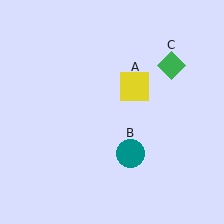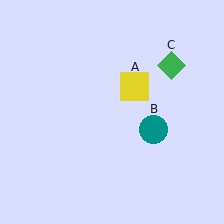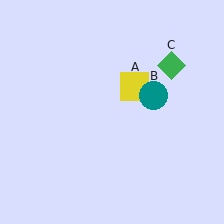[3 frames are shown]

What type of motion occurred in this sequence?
The teal circle (object B) rotated counterclockwise around the center of the scene.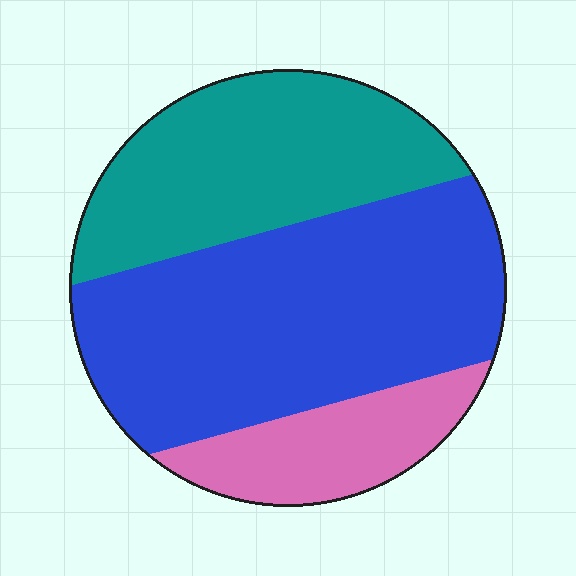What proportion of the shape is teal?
Teal takes up about one third (1/3) of the shape.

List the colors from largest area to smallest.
From largest to smallest: blue, teal, pink.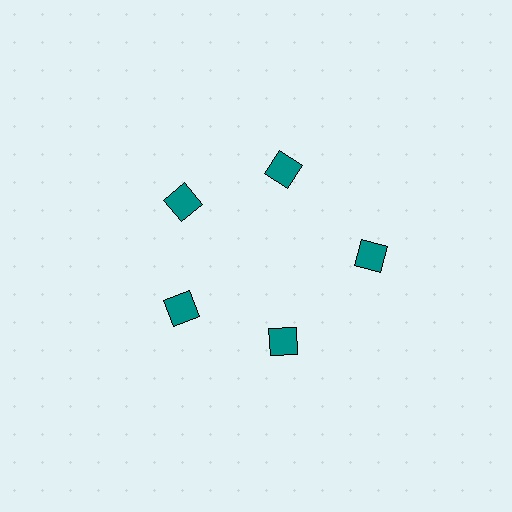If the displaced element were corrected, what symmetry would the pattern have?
It would have 5-fold rotational symmetry — the pattern would map onto itself every 72 degrees.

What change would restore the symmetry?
The symmetry would be restored by moving it inward, back onto the ring so that all 5 diamonds sit at equal angles and equal distance from the center.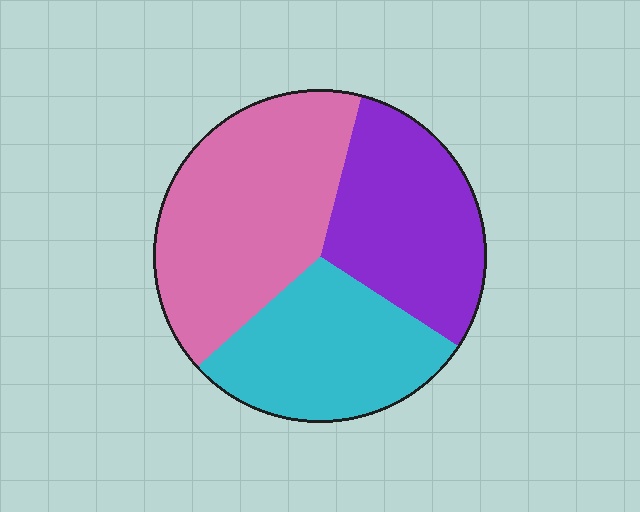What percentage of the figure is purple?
Purple covers about 30% of the figure.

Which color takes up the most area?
Pink, at roughly 40%.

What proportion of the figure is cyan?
Cyan takes up between a quarter and a half of the figure.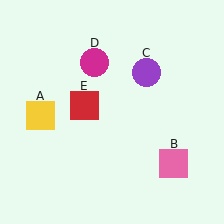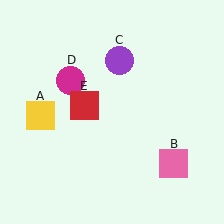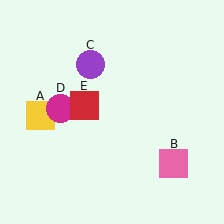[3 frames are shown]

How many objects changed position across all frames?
2 objects changed position: purple circle (object C), magenta circle (object D).